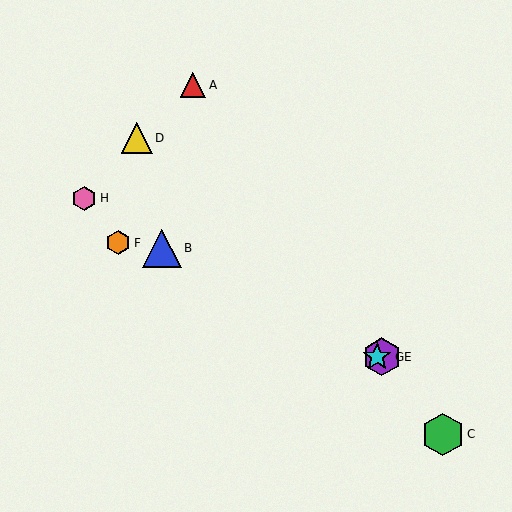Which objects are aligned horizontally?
Objects E, G are aligned horizontally.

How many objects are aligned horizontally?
2 objects (E, G) are aligned horizontally.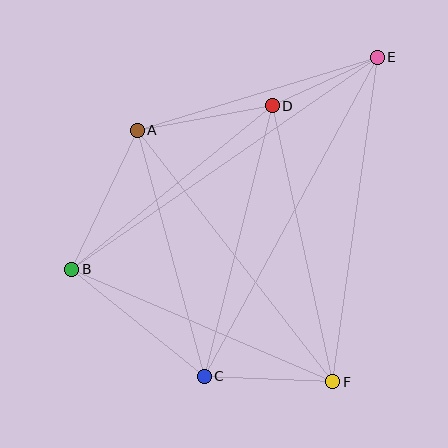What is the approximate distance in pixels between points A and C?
The distance between A and C is approximately 255 pixels.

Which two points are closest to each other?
Points D and E are closest to each other.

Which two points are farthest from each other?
Points B and E are farthest from each other.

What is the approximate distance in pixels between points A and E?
The distance between A and E is approximately 251 pixels.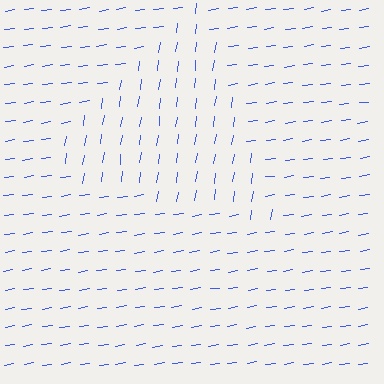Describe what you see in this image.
The image is filled with small blue line segments. A triangle region in the image has lines oriented differently from the surrounding lines, creating a visible texture boundary.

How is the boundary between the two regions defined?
The boundary is defined purely by a change in line orientation (approximately 74 degrees difference). All lines are the same color and thickness.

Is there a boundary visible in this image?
Yes, there is a texture boundary formed by a change in line orientation.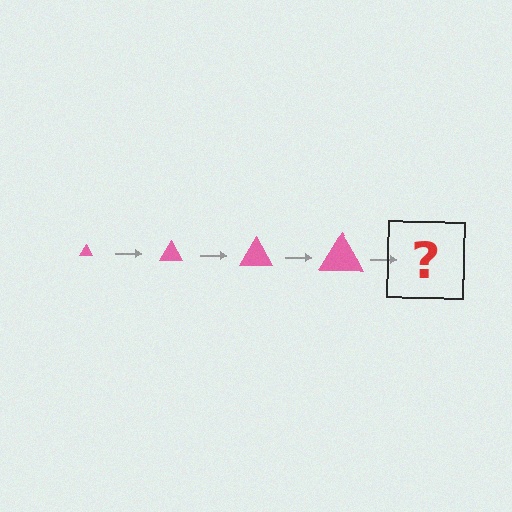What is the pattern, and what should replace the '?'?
The pattern is that the triangle gets progressively larger each step. The '?' should be a pink triangle, larger than the previous one.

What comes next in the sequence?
The next element should be a pink triangle, larger than the previous one.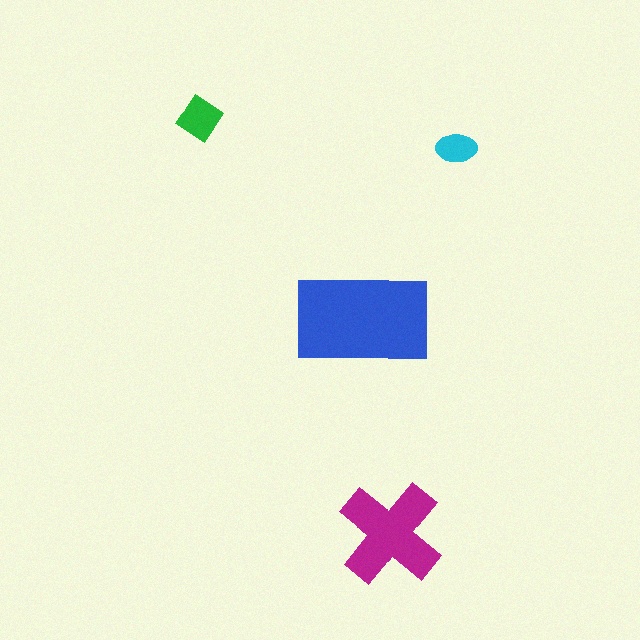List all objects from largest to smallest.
The blue rectangle, the magenta cross, the green diamond, the cyan ellipse.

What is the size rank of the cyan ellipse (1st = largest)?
4th.